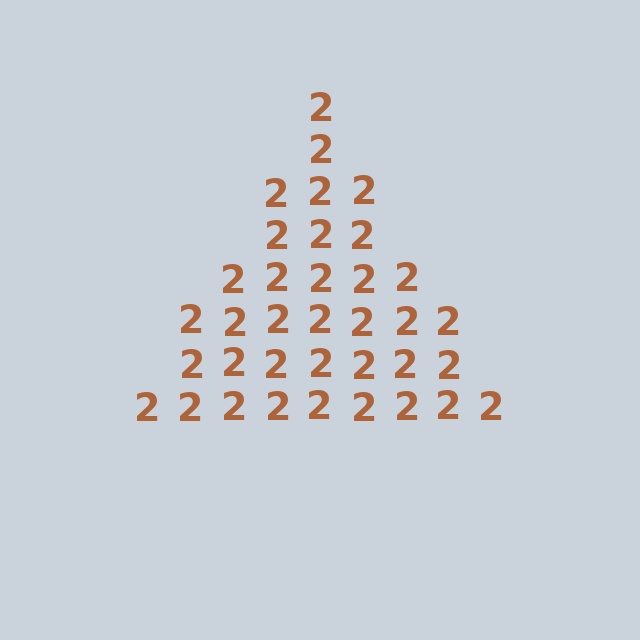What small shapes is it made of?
It is made of small digit 2's.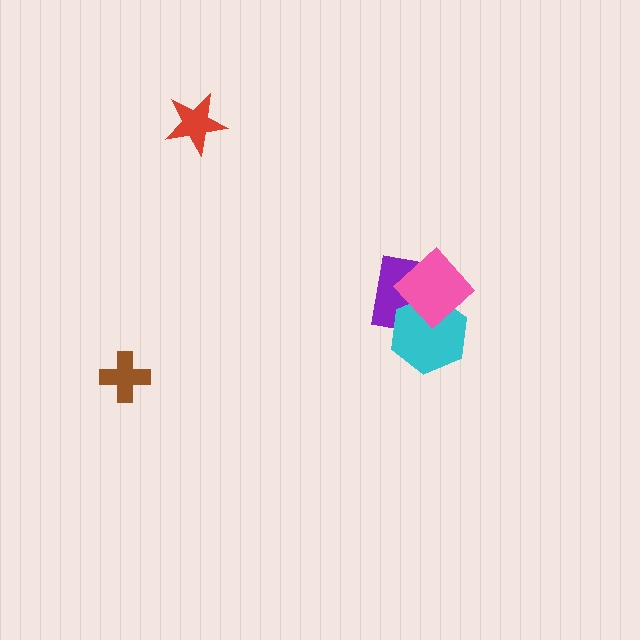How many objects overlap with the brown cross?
0 objects overlap with the brown cross.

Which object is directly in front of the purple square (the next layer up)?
The cyan hexagon is directly in front of the purple square.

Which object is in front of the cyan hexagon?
The pink diamond is in front of the cyan hexagon.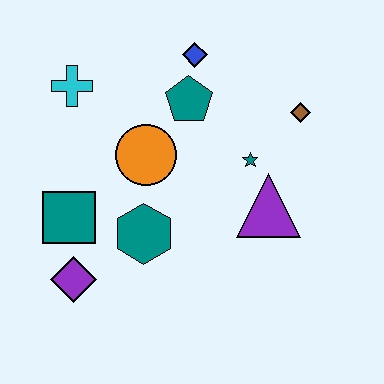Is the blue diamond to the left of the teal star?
Yes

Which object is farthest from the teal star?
The purple diamond is farthest from the teal star.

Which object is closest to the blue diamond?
The teal pentagon is closest to the blue diamond.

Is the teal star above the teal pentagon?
No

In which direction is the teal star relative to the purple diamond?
The teal star is to the right of the purple diamond.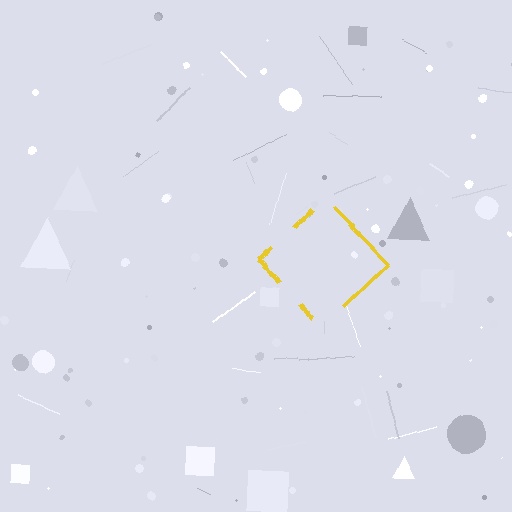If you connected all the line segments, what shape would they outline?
They would outline a diamond.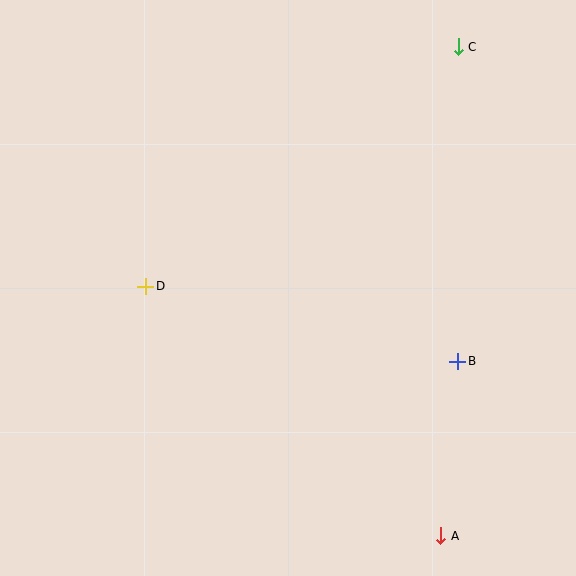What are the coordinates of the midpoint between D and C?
The midpoint between D and C is at (302, 167).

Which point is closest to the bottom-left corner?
Point D is closest to the bottom-left corner.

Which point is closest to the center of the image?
Point D at (146, 286) is closest to the center.